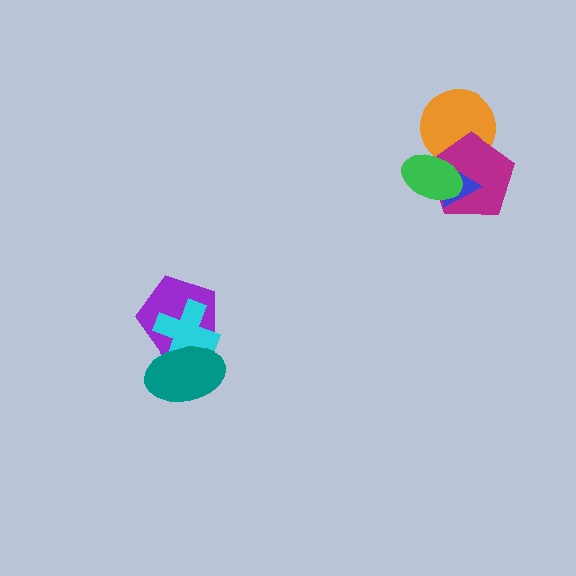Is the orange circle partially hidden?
Yes, it is partially covered by another shape.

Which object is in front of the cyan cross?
The teal ellipse is in front of the cyan cross.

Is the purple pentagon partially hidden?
Yes, it is partially covered by another shape.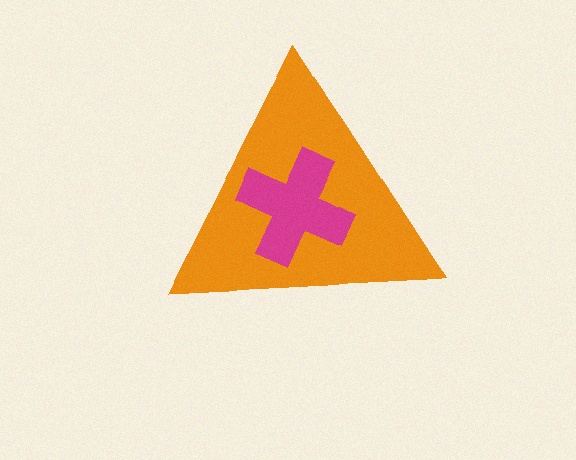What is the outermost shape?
The orange triangle.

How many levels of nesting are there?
2.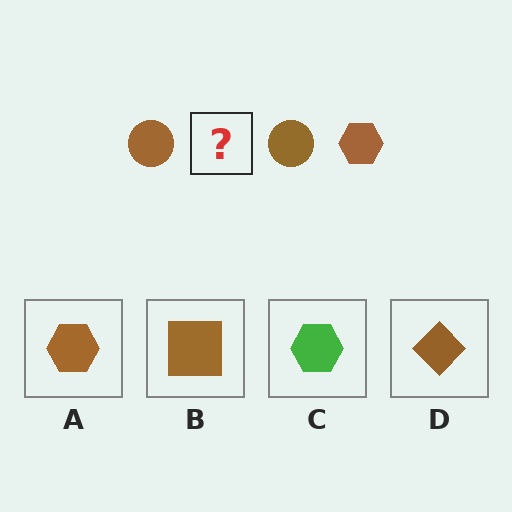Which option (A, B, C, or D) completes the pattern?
A.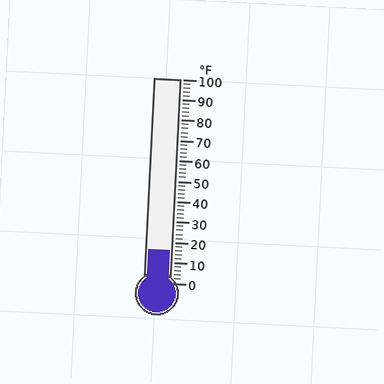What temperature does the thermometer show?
The thermometer shows approximately 16°F.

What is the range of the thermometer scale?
The thermometer scale ranges from 0°F to 100°F.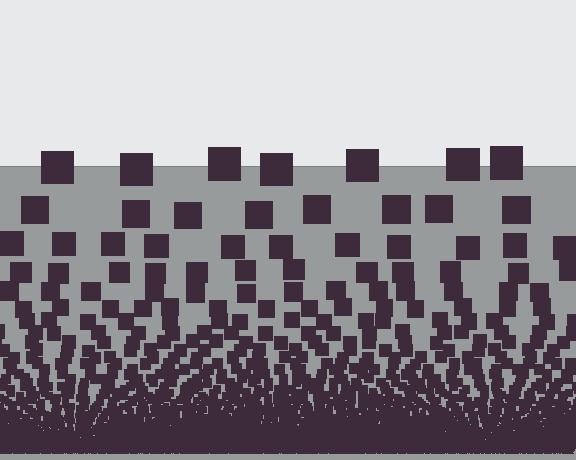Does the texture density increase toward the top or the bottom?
Density increases toward the bottom.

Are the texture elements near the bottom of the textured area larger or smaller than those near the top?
Smaller. The gradient is inverted — elements near the bottom are smaller and denser.